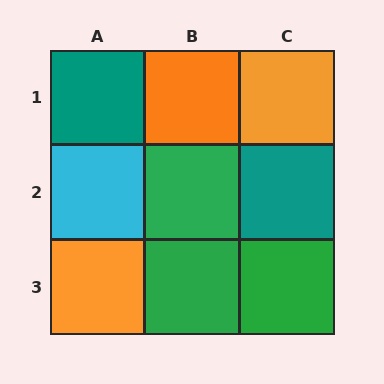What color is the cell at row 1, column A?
Teal.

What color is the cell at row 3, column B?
Green.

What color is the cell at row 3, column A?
Orange.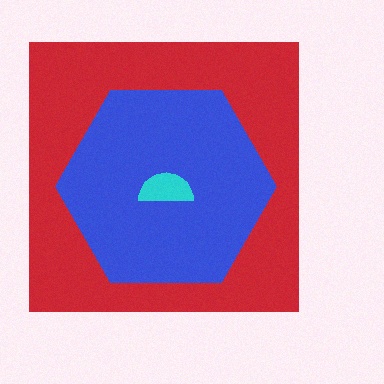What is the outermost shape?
The red square.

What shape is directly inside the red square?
The blue hexagon.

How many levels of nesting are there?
3.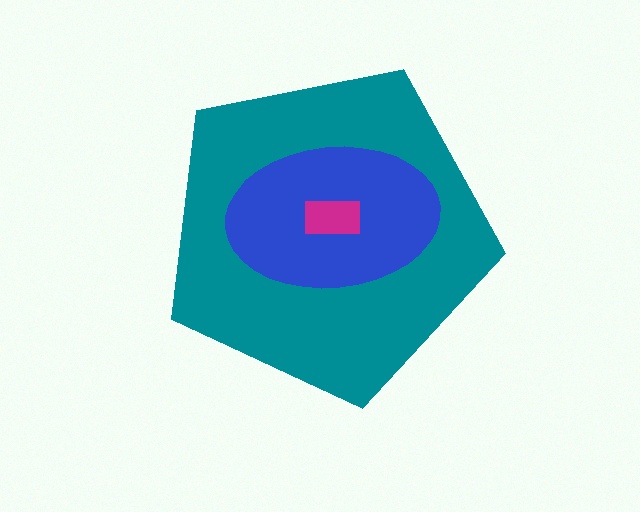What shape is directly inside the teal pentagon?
The blue ellipse.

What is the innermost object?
The magenta rectangle.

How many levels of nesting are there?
3.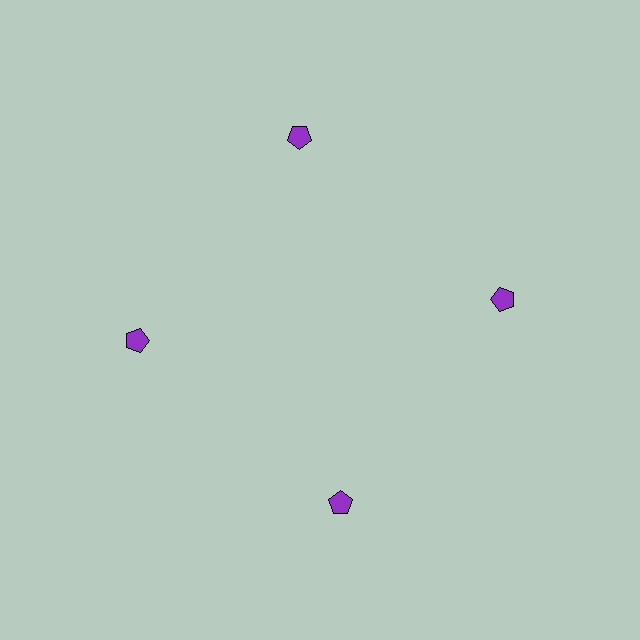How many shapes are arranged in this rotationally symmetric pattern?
There are 4 shapes, arranged in 4 groups of 1.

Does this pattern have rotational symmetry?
Yes, this pattern has 4-fold rotational symmetry. It looks the same after rotating 90 degrees around the center.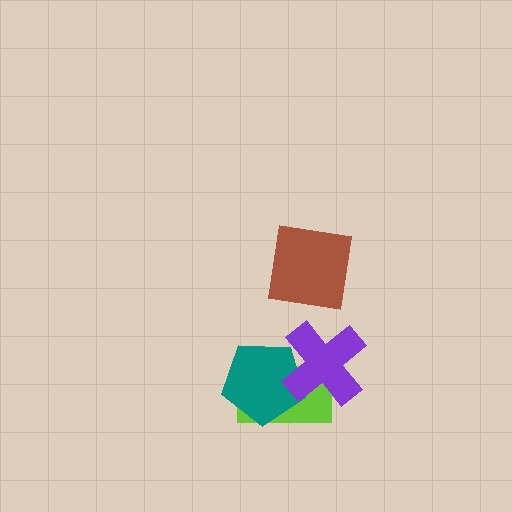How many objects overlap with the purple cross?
2 objects overlap with the purple cross.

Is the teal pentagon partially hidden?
Yes, it is partially covered by another shape.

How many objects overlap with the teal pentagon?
2 objects overlap with the teal pentagon.